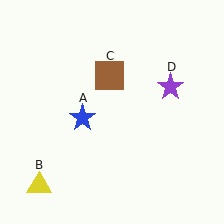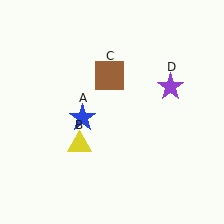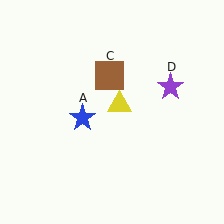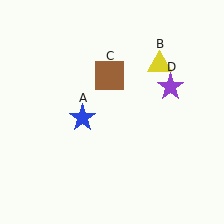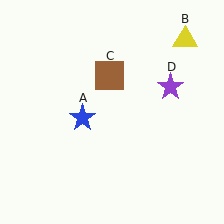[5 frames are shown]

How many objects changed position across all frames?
1 object changed position: yellow triangle (object B).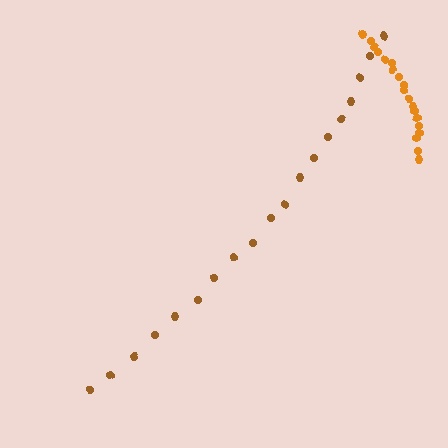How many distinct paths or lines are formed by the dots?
There are 2 distinct paths.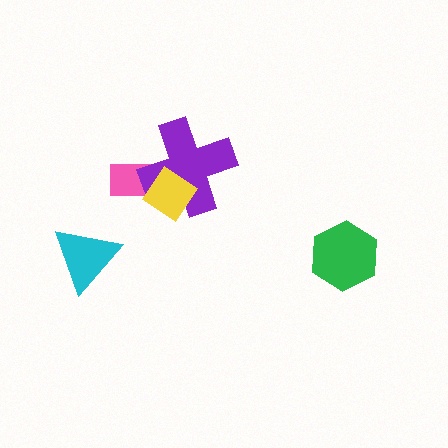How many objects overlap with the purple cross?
2 objects overlap with the purple cross.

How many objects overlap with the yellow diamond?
2 objects overlap with the yellow diamond.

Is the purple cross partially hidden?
Yes, it is partially covered by another shape.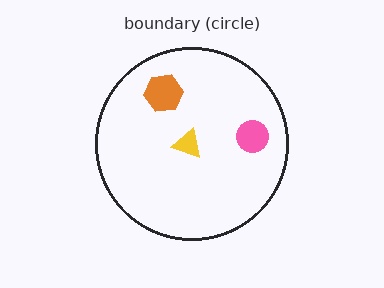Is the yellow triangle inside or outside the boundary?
Inside.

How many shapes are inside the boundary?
3 inside, 0 outside.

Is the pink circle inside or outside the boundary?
Inside.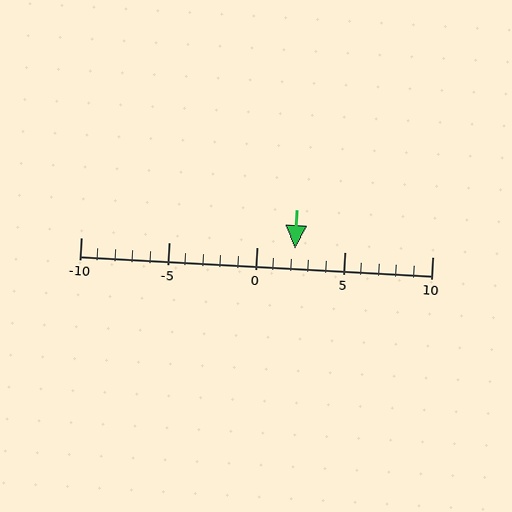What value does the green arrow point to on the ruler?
The green arrow points to approximately 2.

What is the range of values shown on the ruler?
The ruler shows values from -10 to 10.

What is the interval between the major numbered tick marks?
The major tick marks are spaced 5 units apart.